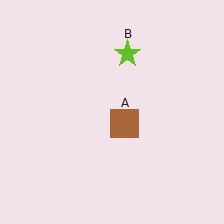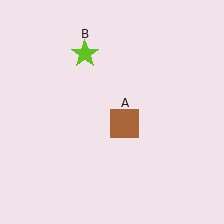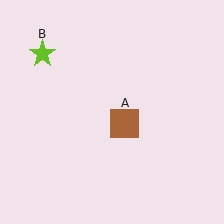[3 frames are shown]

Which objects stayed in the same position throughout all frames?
Brown square (object A) remained stationary.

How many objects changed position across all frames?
1 object changed position: lime star (object B).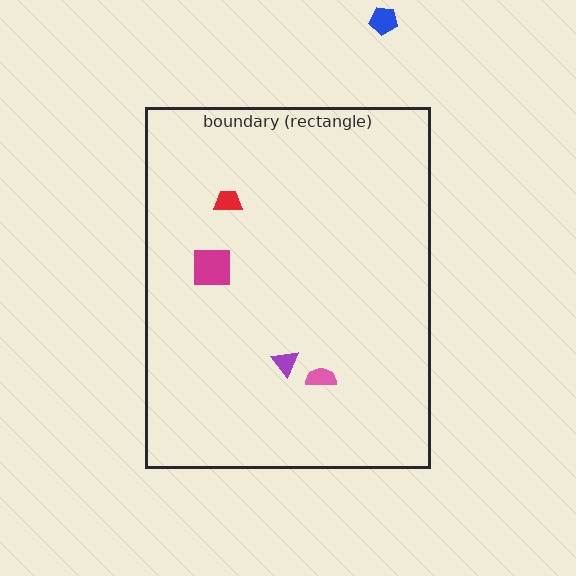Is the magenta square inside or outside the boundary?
Inside.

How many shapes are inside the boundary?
4 inside, 1 outside.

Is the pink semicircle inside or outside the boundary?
Inside.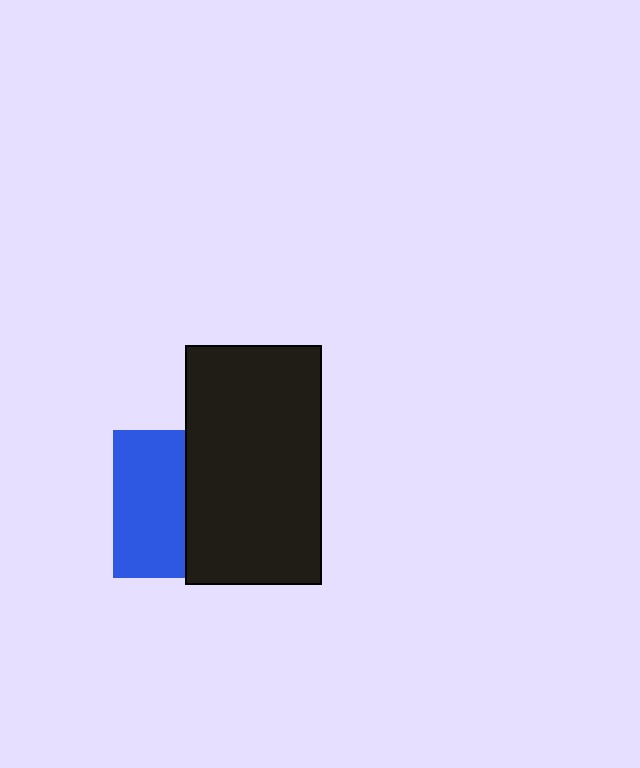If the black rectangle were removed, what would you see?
You would see the complete blue square.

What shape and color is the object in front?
The object in front is a black rectangle.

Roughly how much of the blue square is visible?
About half of it is visible (roughly 49%).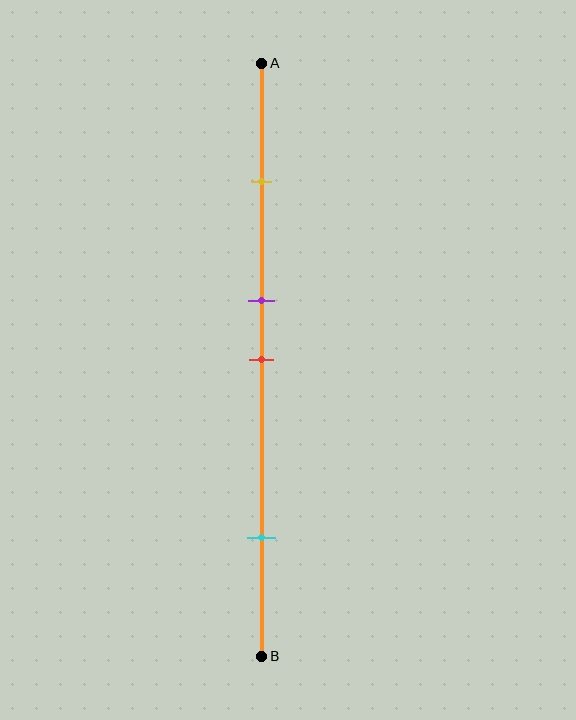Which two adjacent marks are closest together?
The purple and red marks are the closest adjacent pair.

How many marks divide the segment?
There are 4 marks dividing the segment.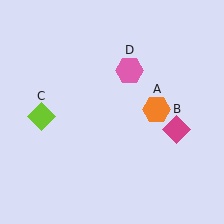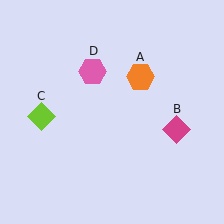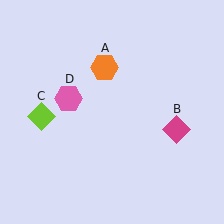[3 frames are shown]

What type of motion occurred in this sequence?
The orange hexagon (object A), pink hexagon (object D) rotated counterclockwise around the center of the scene.